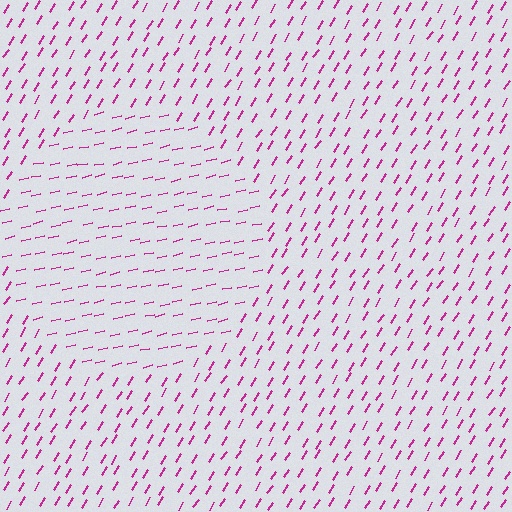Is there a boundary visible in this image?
Yes, there is a texture boundary formed by a change in line orientation.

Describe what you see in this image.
The image is filled with small magenta line segments. A circle region in the image has lines oriented differently from the surrounding lines, creating a visible texture boundary.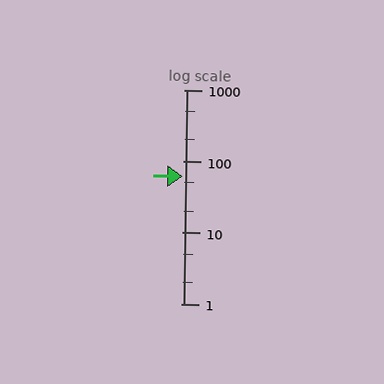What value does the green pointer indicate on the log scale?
The pointer indicates approximately 62.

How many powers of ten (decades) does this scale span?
The scale spans 3 decades, from 1 to 1000.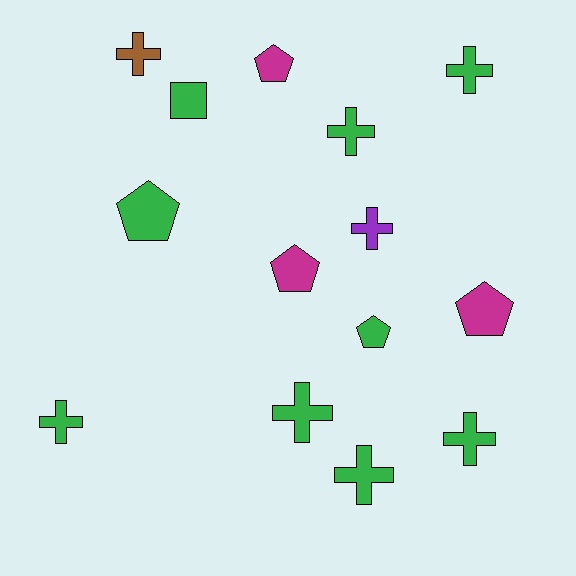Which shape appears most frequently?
Cross, with 8 objects.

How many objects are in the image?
There are 14 objects.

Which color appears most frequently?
Green, with 9 objects.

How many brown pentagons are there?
There are no brown pentagons.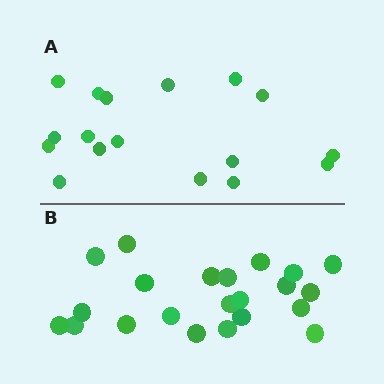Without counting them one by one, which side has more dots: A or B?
Region B (the bottom region) has more dots.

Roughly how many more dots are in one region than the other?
Region B has about 5 more dots than region A.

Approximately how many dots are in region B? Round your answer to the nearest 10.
About 20 dots. (The exact count is 22, which rounds to 20.)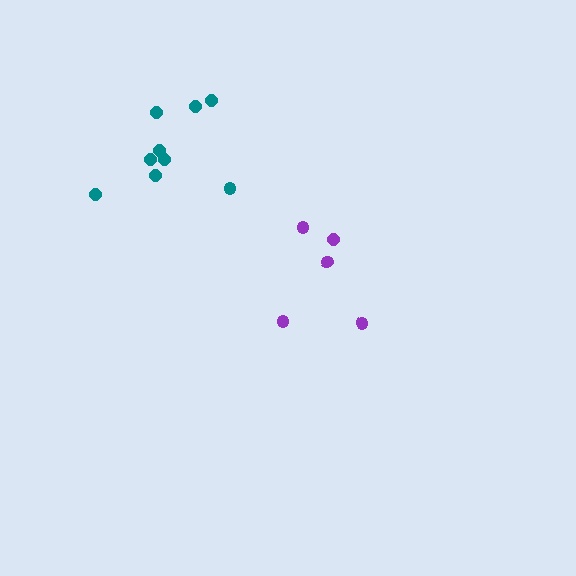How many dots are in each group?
Group 1: 9 dots, Group 2: 5 dots (14 total).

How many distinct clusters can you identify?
There are 2 distinct clusters.